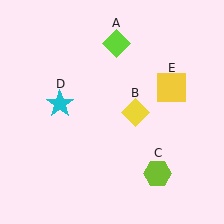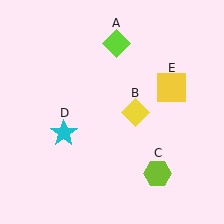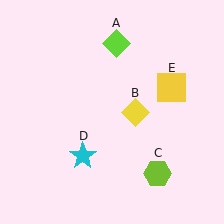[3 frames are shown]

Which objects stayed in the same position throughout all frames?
Lime diamond (object A) and yellow diamond (object B) and lime hexagon (object C) and yellow square (object E) remained stationary.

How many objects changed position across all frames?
1 object changed position: cyan star (object D).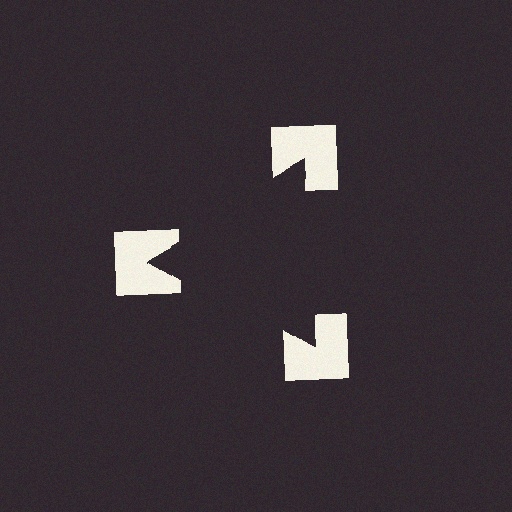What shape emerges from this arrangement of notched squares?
An illusory triangle — its edges are inferred from the aligned wedge cuts in the notched squares, not physically drawn.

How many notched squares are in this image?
There are 3 — one at each vertex of the illusory triangle.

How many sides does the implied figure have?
3 sides.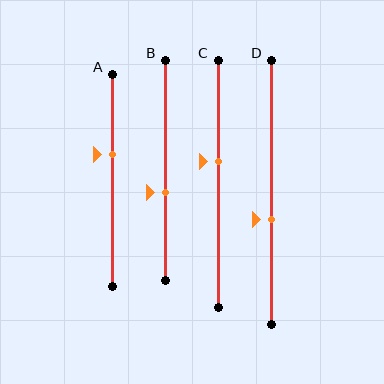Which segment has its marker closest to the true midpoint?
Segment C has its marker closest to the true midpoint.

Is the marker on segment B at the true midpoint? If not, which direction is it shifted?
No, the marker on segment B is shifted downward by about 10% of the segment length.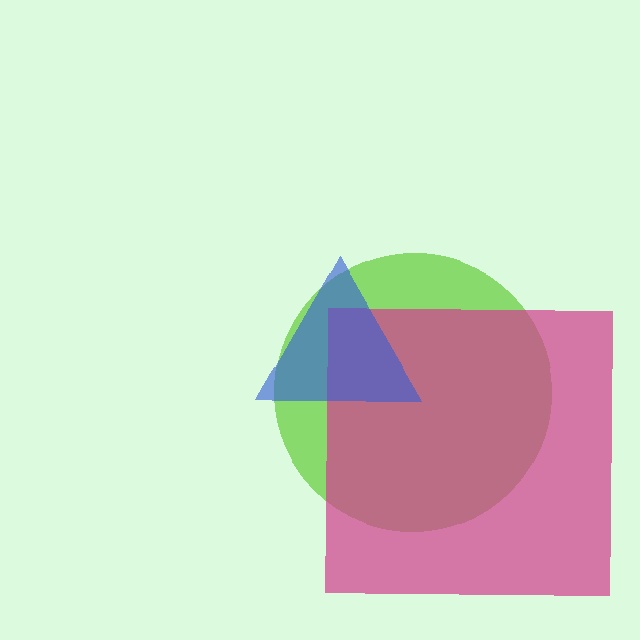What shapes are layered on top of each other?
The layered shapes are: a lime circle, a magenta square, a blue triangle.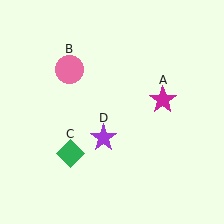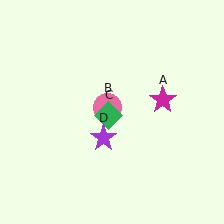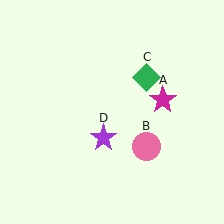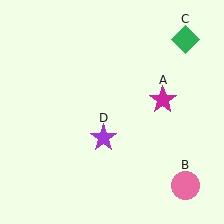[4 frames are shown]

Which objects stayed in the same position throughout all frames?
Magenta star (object A) and purple star (object D) remained stationary.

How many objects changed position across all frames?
2 objects changed position: pink circle (object B), green diamond (object C).